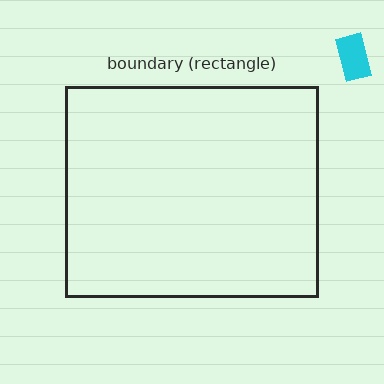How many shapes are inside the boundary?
0 inside, 1 outside.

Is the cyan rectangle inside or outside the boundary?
Outside.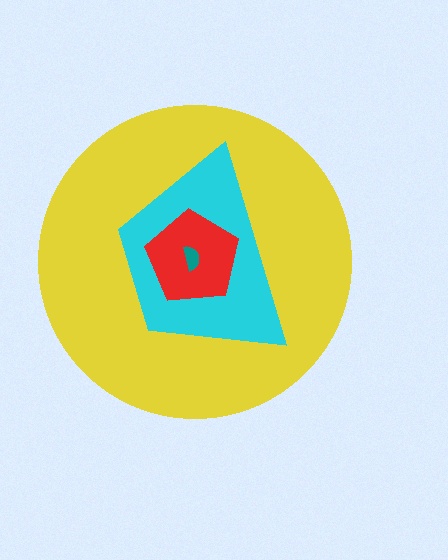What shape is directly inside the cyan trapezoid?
The red pentagon.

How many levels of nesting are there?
4.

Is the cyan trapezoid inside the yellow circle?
Yes.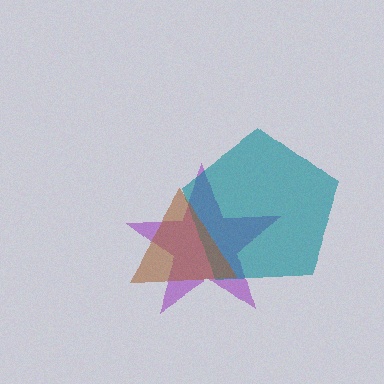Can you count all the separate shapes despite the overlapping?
Yes, there are 3 separate shapes.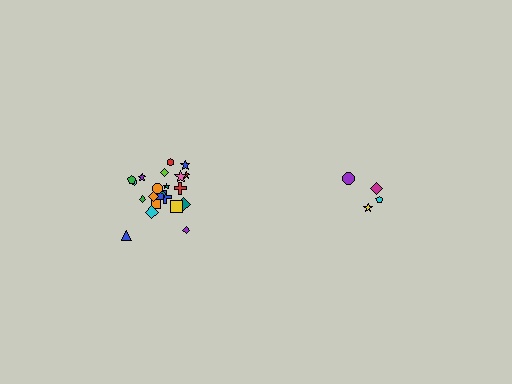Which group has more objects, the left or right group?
The left group.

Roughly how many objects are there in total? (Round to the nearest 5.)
Roughly 25 objects in total.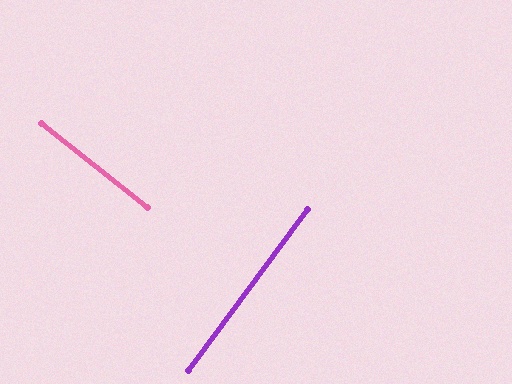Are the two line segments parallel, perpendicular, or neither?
Perpendicular — they meet at approximately 88°.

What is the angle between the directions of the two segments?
Approximately 88 degrees.